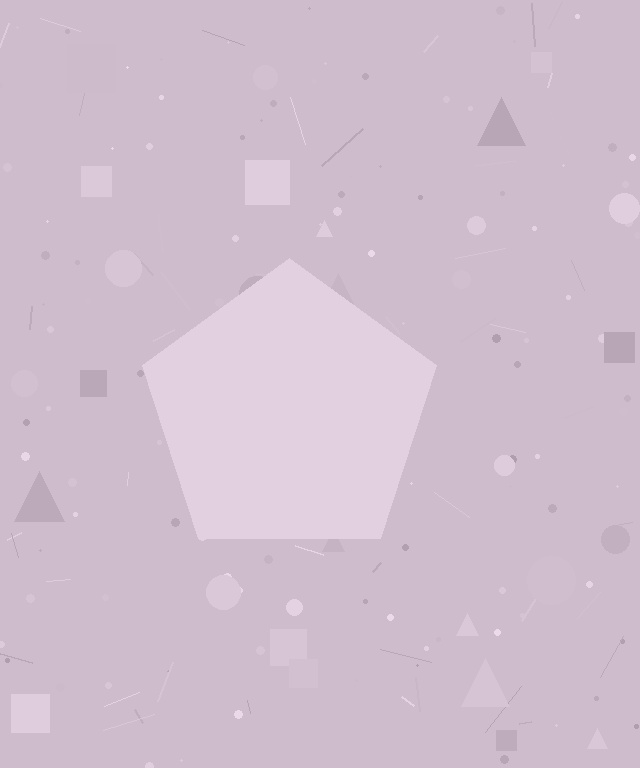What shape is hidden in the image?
A pentagon is hidden in the image.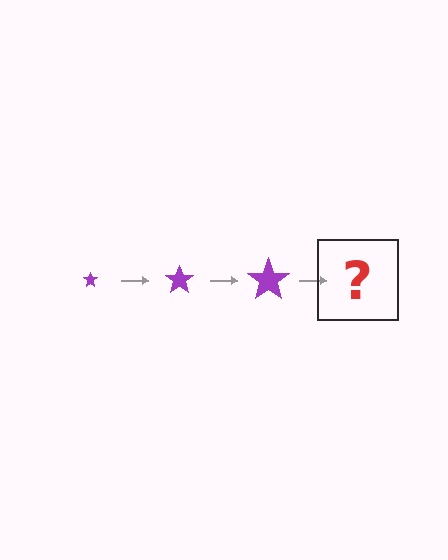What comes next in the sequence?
The next element should be a purple star, larger than the previous one.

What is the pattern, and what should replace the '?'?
The pattern is that the star gets progressively larger each step. The '?' should be a purple star, larger than the previous one.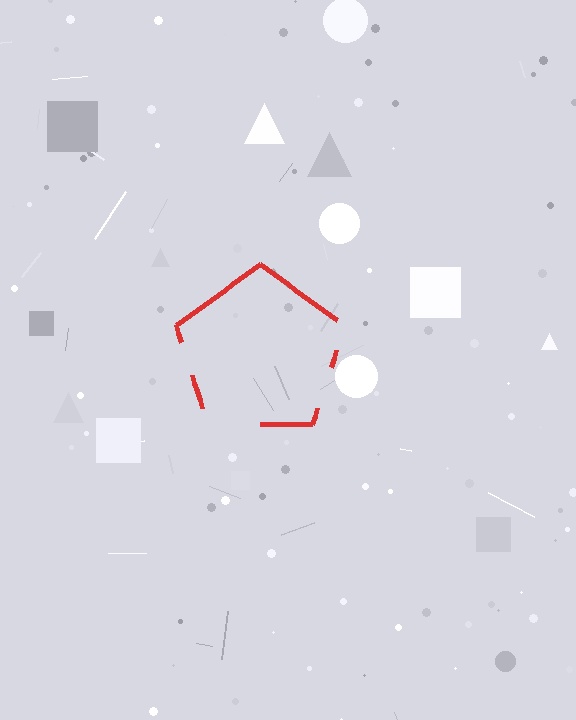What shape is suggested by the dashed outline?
The dashed outline suggests a pentagon.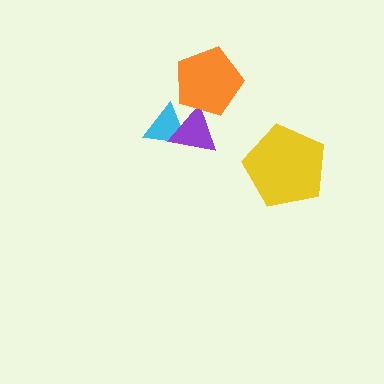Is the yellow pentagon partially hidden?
No, no other shape covers it.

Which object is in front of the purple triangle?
The orange pentagon is in front of the purple triangle.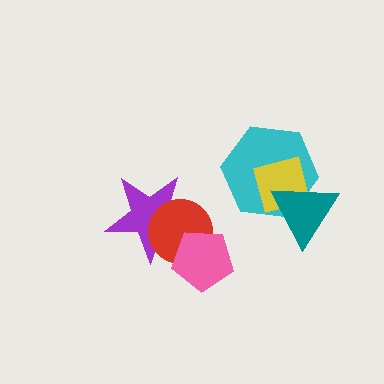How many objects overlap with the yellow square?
2 objects overlap with the yellow square.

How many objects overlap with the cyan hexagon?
2 objects overlap with the cyan hexagon.